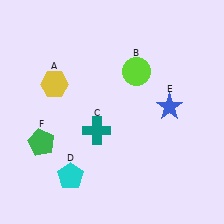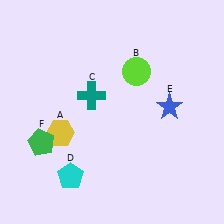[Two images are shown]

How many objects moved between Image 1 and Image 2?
2 objects moved between the two images.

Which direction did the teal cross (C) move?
The teal cross (C) moved up.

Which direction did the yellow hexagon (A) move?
The yellow hexagon (A) moved down.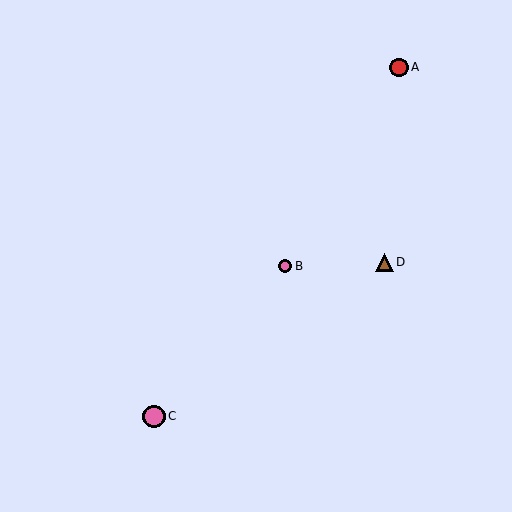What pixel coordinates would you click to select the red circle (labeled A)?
Click at (399, 67) to select the red circle A.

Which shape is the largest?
The pink circle (labeled C) is the largest.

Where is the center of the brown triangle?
The center of the brown triangle is at (385, 262).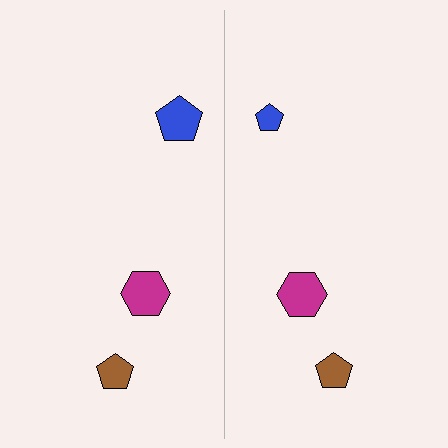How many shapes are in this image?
There are 6 shapes in this image.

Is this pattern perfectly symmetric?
No, the pattern is not perfectly symmetric. The blue pentagon on the right side has a different size than its mirror counterpart.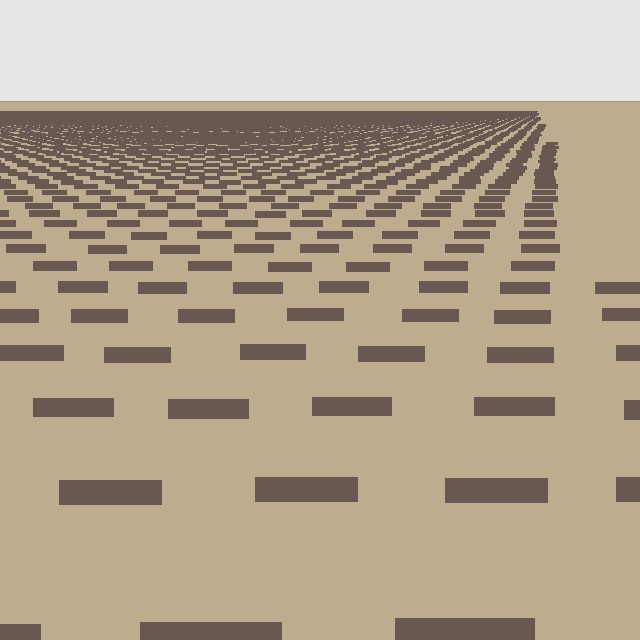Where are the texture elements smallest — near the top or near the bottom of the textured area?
Near the top.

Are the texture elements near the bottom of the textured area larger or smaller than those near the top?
Larger. Near the bottom, elements are closer to the viewer and appear at a bigger on-screen size.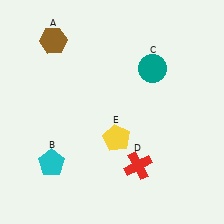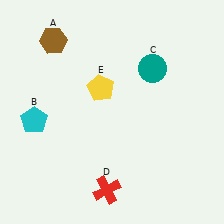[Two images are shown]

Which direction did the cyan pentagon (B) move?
The cyan pentagon (B) moved up.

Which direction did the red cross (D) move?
The red cross (D) moved left.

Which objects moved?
The objects that moved are: the cyan pentagon (B), the red cross (D), the yellow pentagon (E).